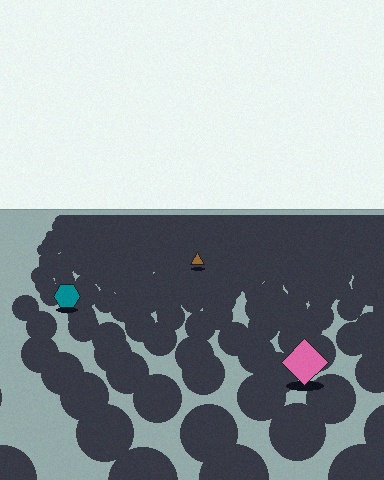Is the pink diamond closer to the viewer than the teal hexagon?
Yes. The pink diamond is closer — you can tell from the texture gradient: the ground texture is coarser near it.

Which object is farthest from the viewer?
The brown triangle is farthest from the viewer. It appears smaller and the ground texture around it is denser.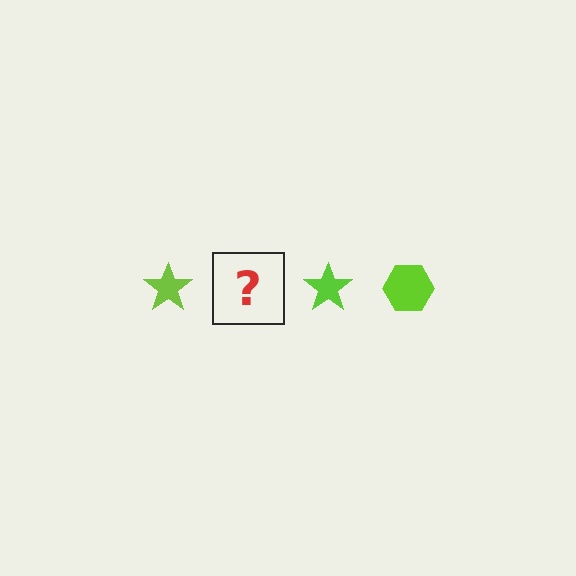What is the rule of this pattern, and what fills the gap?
The rule is that the pattern cycles through star, hexagon shapes in lime. The gap should be filled with a lime hexagon.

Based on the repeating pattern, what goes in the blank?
The blank should be a lime hexagon.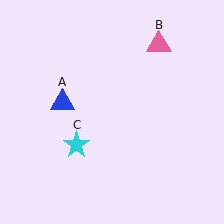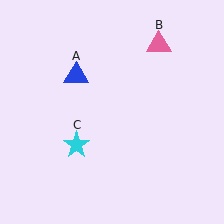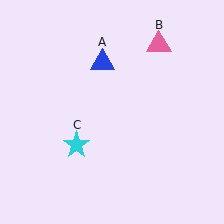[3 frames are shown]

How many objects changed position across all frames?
1 object changed position: blue triangle (object A).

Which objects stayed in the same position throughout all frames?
Pink triangle (object B) and cyan star (object C) remained stationary.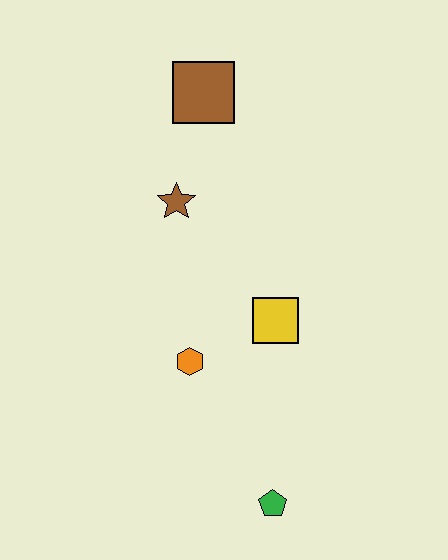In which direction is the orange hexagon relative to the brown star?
The orange hexagon is below the brown star.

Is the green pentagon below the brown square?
Yes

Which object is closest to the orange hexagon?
The yellow square is closest to the orange hexagon.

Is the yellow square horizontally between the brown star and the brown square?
No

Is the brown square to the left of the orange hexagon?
No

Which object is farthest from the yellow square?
The brown square is farthest from the yellow square.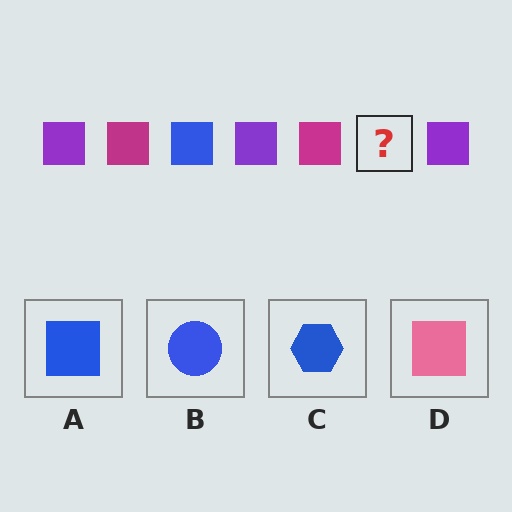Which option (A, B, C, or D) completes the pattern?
A.